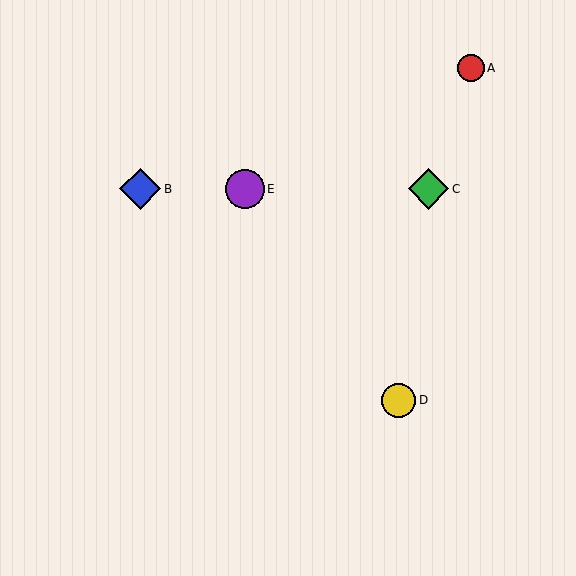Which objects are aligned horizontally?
Objects B, C, E are aligned horizontally.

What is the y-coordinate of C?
Object C is at y≈189.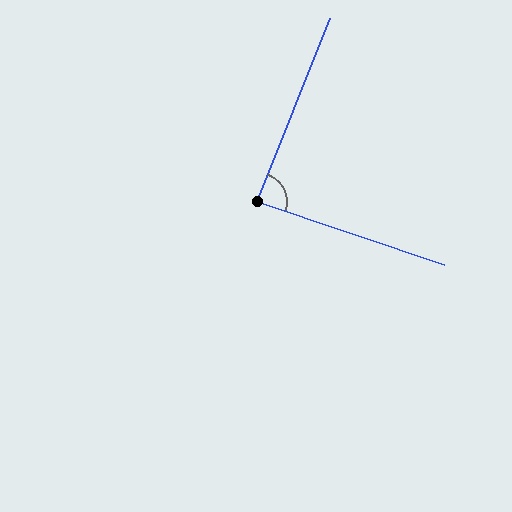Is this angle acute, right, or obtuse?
It is approximately a right angle.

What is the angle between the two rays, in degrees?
Approximately 87 degrees.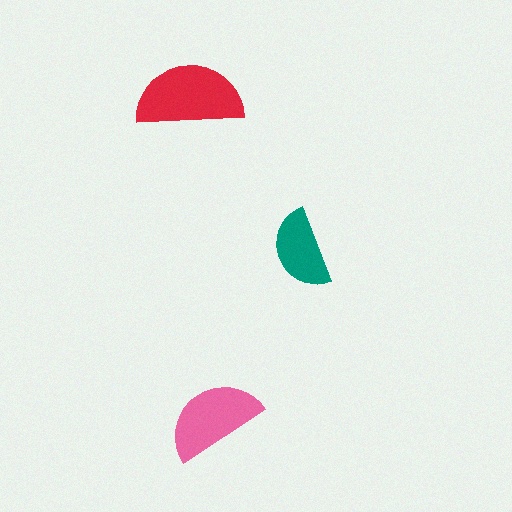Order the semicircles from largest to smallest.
the red one, the pink one, the teal one.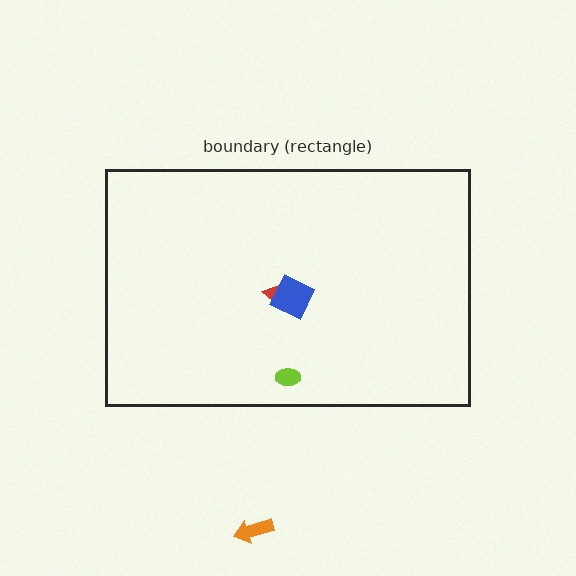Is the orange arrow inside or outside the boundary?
Outside.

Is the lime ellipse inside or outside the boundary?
Inside.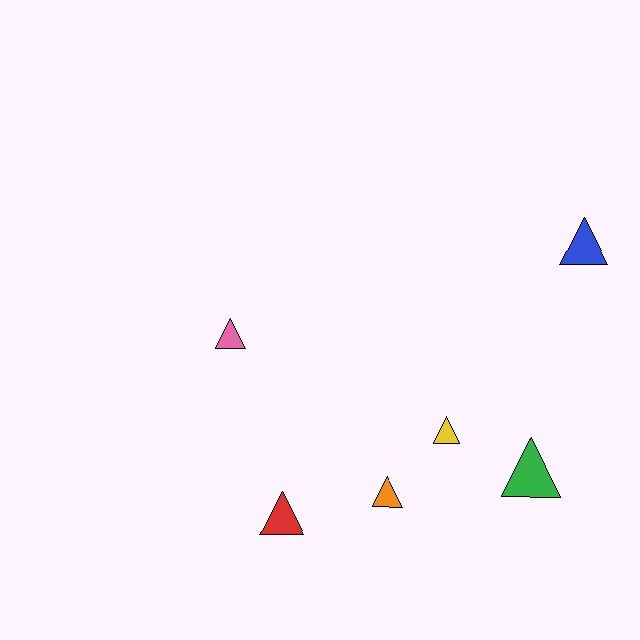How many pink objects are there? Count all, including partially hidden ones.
There is 1 pink object.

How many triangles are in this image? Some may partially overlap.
There are 6 triangles.